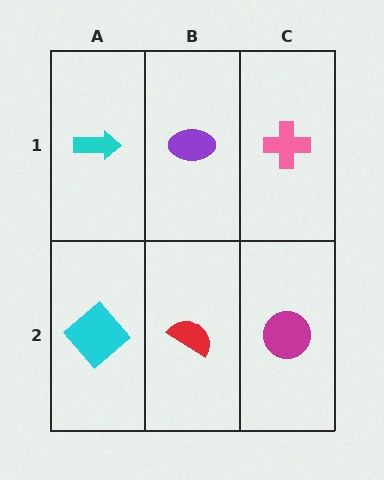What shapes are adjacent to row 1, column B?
A red semicircle (row 2, column B), a cyan arrow (row 1, column A), a pink cross (row 1, column C).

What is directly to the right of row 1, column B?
A pink cross.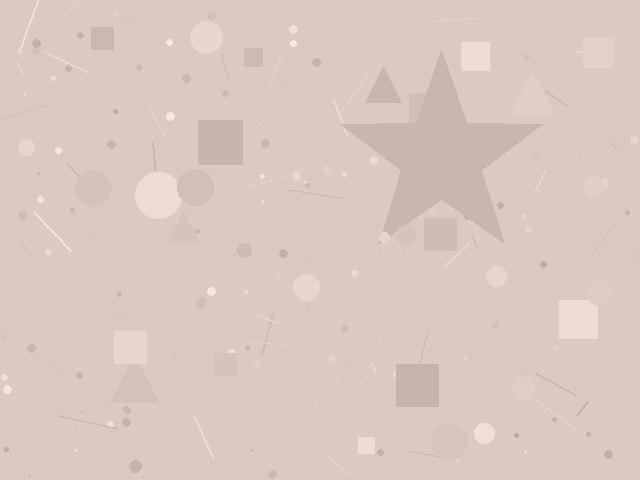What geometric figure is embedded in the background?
A star is embedded in the background.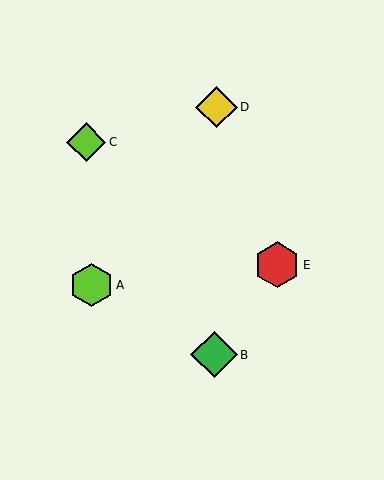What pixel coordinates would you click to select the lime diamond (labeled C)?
Click at (86, 142) to select the lime diamond C.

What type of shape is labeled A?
Shape A is a lime hexagon.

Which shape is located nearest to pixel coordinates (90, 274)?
The lime hexagon (labeled A) at (91, 285) is nearest to that location.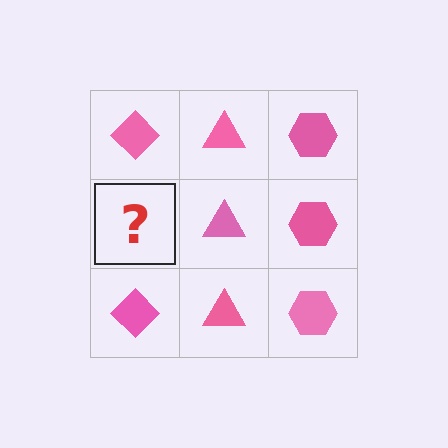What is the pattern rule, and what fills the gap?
The rule is that each column has a consistent shape. The gap should be filled with a pink diamond.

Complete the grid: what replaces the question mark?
The question mark should be replaced with a pink diamond.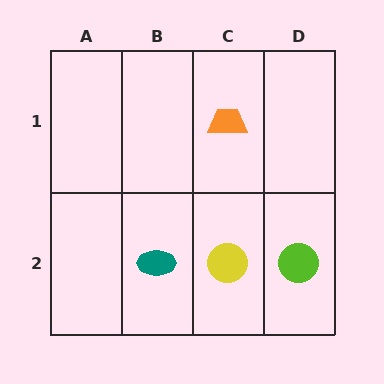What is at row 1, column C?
An orange trapezoid.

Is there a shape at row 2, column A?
No, that cell is empty.